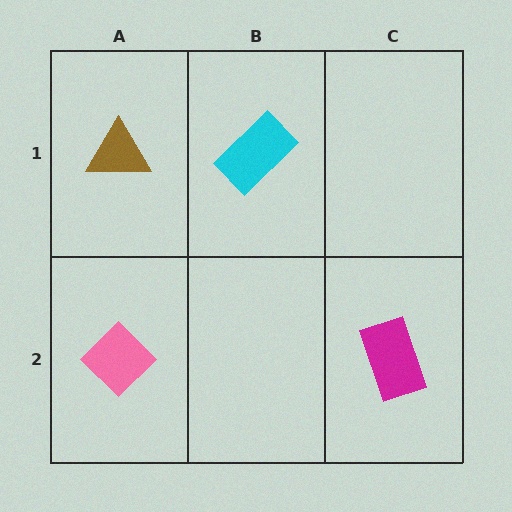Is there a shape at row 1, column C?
No, that cell is empty.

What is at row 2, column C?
A magenta rectangle.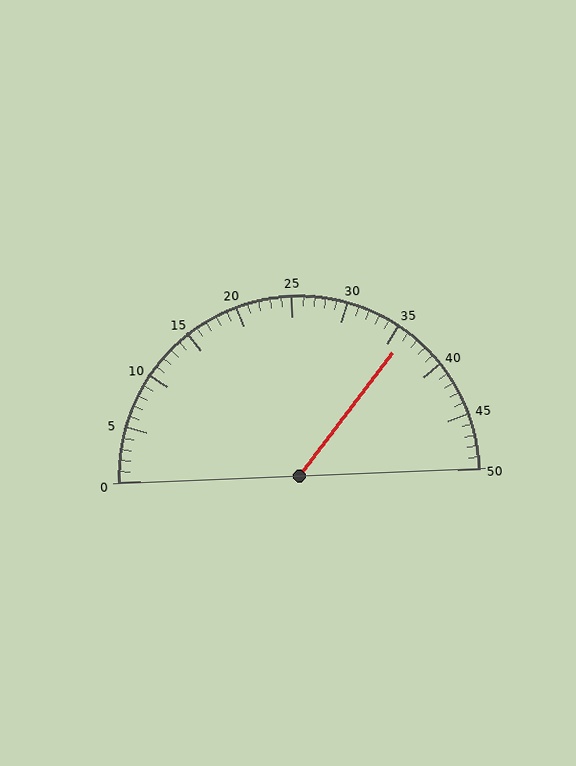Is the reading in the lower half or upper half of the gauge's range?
The reading is in the upper half of the range (0 to 50).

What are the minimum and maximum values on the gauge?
The gauge ranges from 0 to 50.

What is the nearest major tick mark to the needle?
The nearest major tick mark is 35.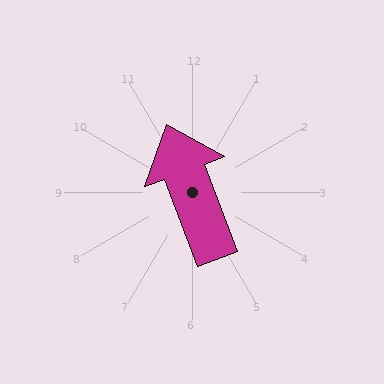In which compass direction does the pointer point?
North.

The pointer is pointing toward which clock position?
Roughly 11 o'clock.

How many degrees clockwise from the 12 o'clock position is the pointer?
Approximately 339 degrees.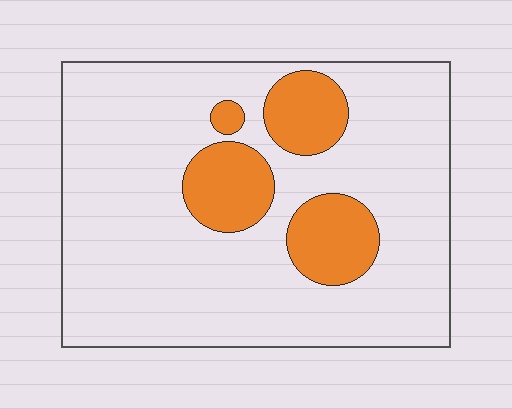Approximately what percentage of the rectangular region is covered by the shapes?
Approximately 20%.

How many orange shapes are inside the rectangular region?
4.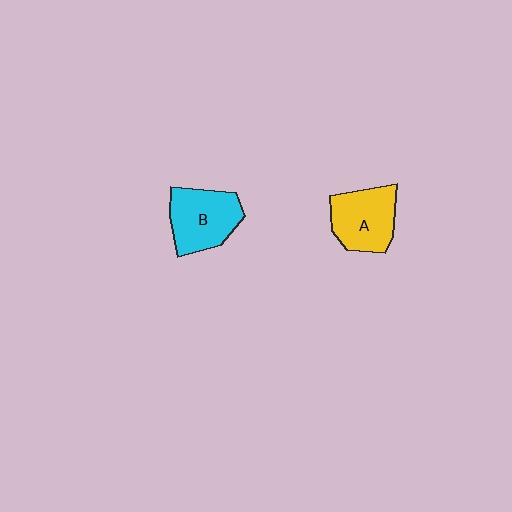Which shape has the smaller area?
Shape A (yellow).